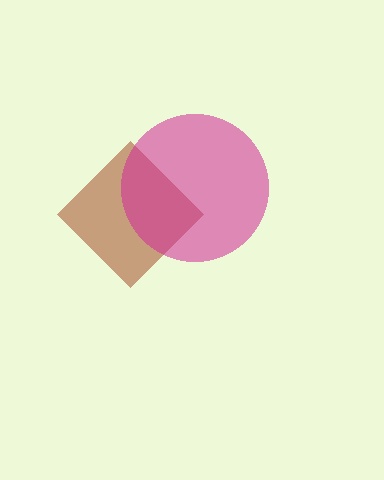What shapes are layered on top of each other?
The layered shapes are: a brown diamond, a magenta circle.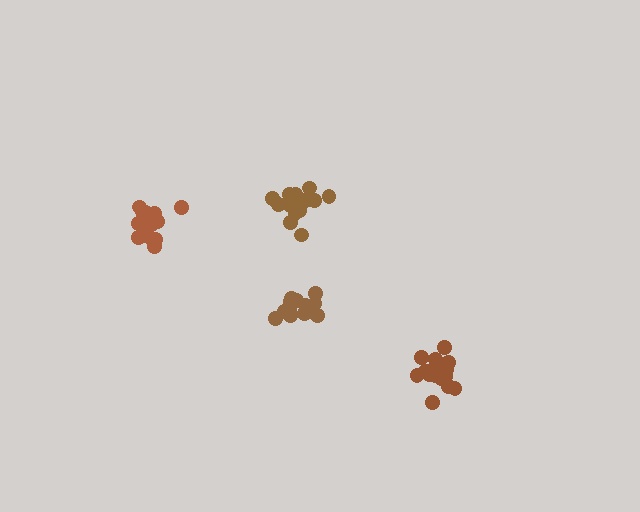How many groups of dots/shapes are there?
There are 4 groups.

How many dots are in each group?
Group 1: 15 dots, Group 2: 13 dots, Group 3: 18 dots, Group 4: 17 dots (63 total).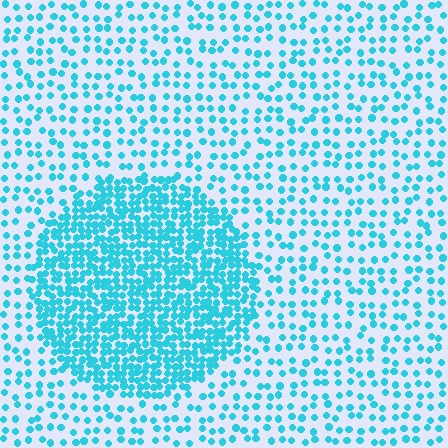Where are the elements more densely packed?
The elements are more densely packed inside the circle boundary.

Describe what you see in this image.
The image contains small cyan elements arranged at two different densities. A circle-shaped region is visible where the elements are more densely packed than the surrounding area.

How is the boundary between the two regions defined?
The boundary is defined by a change in element density (approximately 2.6x ratio). All elements are the same color, size, and shape.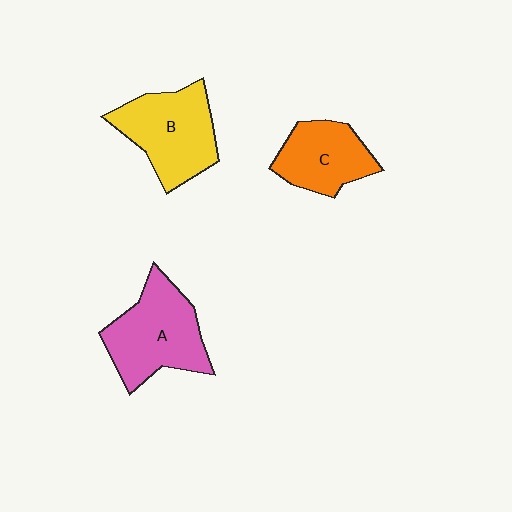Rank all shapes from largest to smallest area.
From largest to smallest: A (pink), B (yellow), C (orange).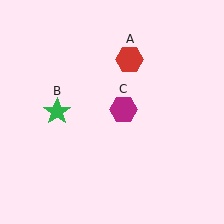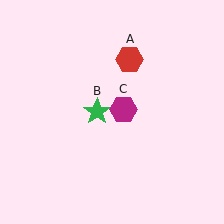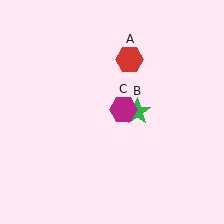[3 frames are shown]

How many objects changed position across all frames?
1 object changed position: green star (object B).